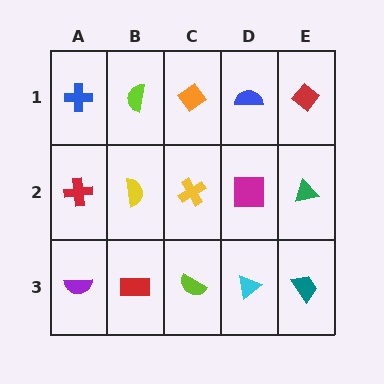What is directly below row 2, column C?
A lime semicircle.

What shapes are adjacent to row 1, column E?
A green triangle (row 2, column E), a blue semicircle (row 1, column D).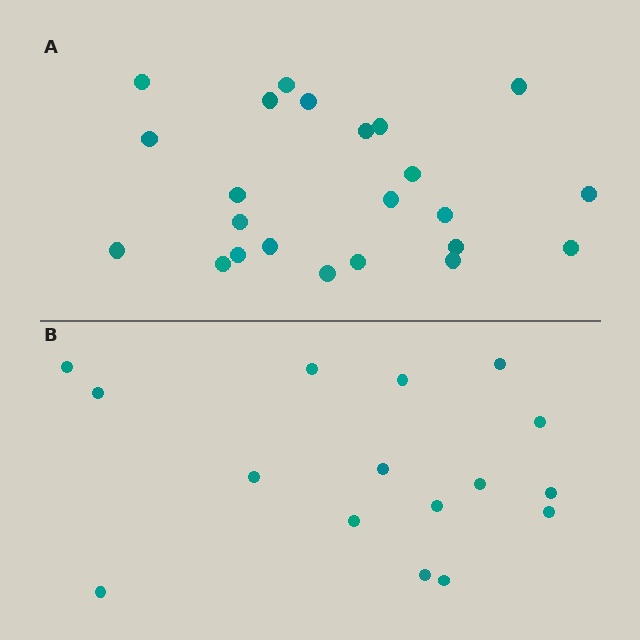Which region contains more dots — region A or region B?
Region A (the top region) has more dots.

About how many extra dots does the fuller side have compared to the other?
Region A has roughly 8 or so more dots than region B.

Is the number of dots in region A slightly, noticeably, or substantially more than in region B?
Region A has noticeably more, but not dramatically so. The ratio is roughly 1.4 to 1.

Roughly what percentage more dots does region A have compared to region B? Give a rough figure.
About 45% more.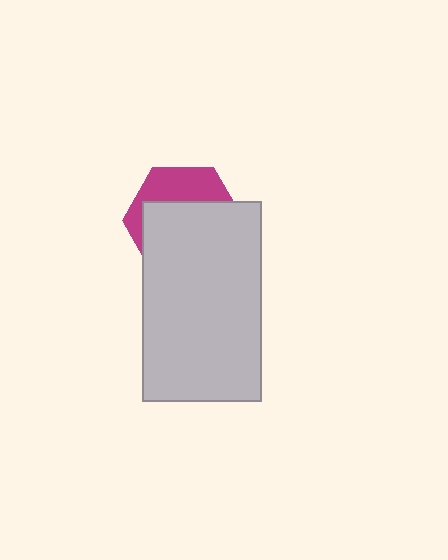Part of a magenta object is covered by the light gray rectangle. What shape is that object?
It is a hexagon.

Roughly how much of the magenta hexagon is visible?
A small part of it is visible (roughly 34%).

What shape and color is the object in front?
The object in front is a light gray rectangle.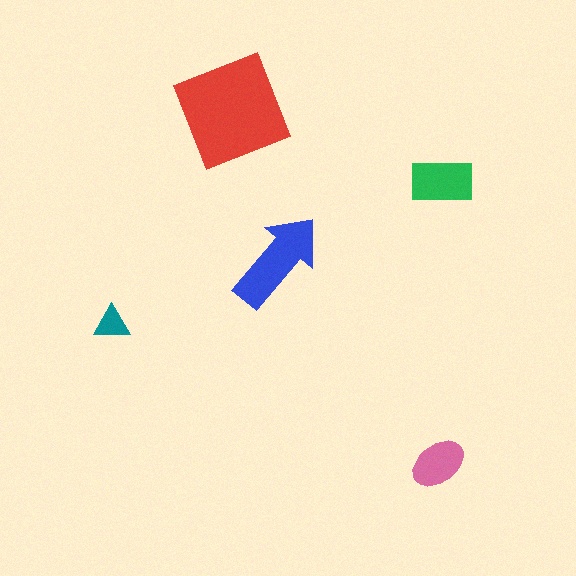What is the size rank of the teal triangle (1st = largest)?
5th.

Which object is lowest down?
The pink ellipse is bottommost.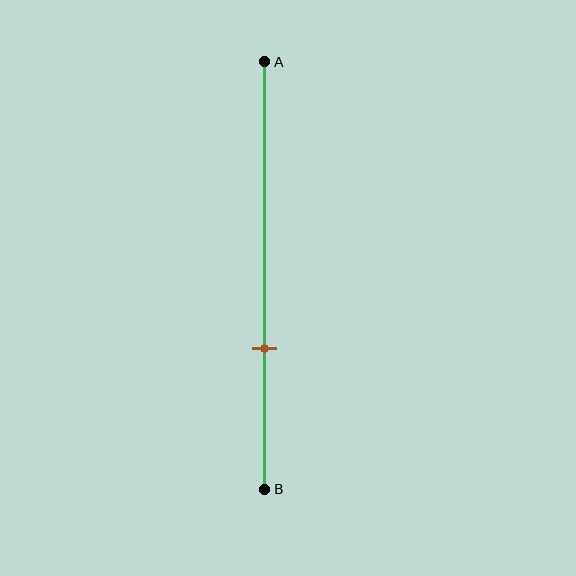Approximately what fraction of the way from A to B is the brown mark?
The brown mark is approximately 65% of the way from A to B.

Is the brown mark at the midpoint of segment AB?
No, the mark is at about 65% from A, not at the 50% midpoint.